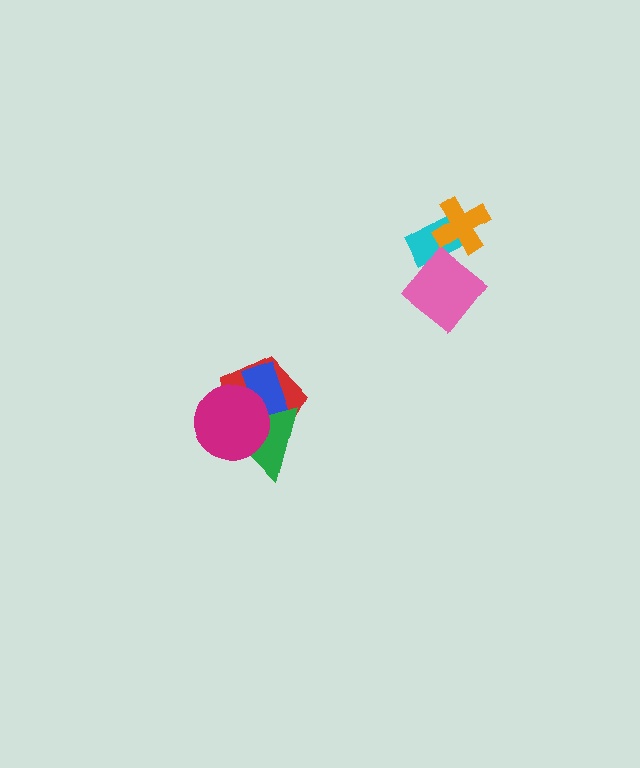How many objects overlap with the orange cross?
1 object overlaps with the orange cross.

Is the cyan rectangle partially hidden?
Yes, it is partially covered by another shape.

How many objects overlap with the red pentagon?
3 objects overlap with the red pentagon.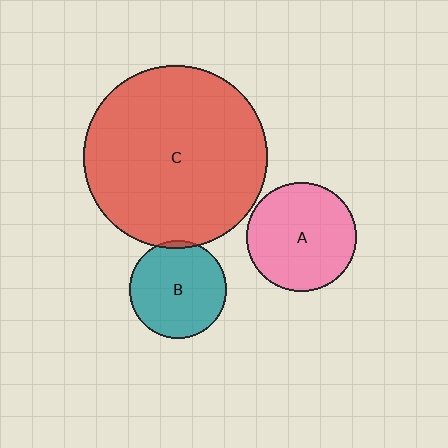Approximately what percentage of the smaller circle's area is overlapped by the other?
Approximately 5%.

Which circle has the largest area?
Circle C (red).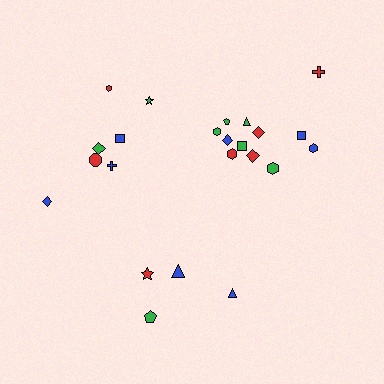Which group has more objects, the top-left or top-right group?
The top-right group.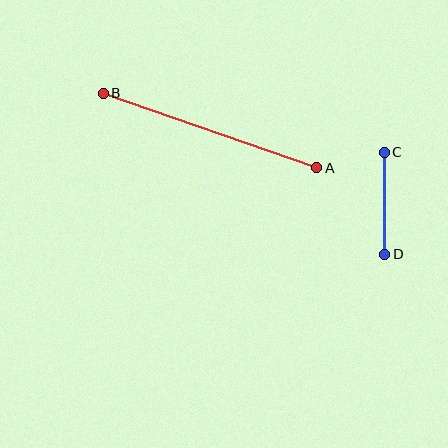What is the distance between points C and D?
The distance is approximately 102 pixels.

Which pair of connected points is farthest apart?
Points A and B are farthest apart.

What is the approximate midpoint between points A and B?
The midpoint is at approximately (210, 130) pixels.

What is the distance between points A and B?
The distance is approximately 226 pixels.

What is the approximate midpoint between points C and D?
The midpoint is at approximately (385, 203) pixels.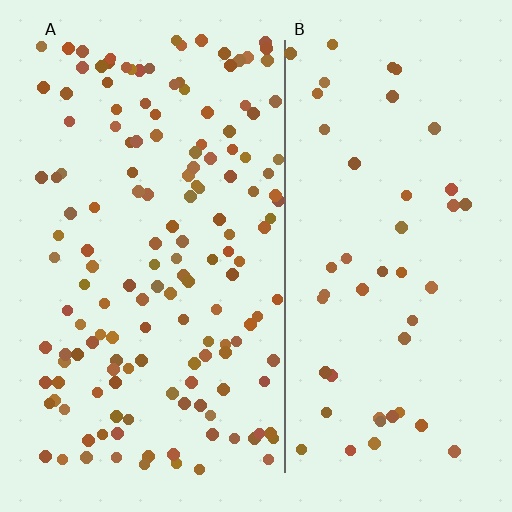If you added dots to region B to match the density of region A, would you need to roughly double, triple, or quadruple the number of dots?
Approximately triple.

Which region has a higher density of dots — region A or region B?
A (the left).